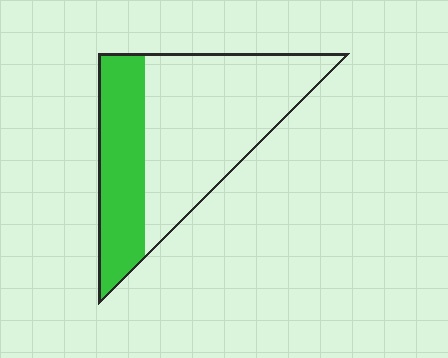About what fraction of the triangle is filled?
About one third (1/3).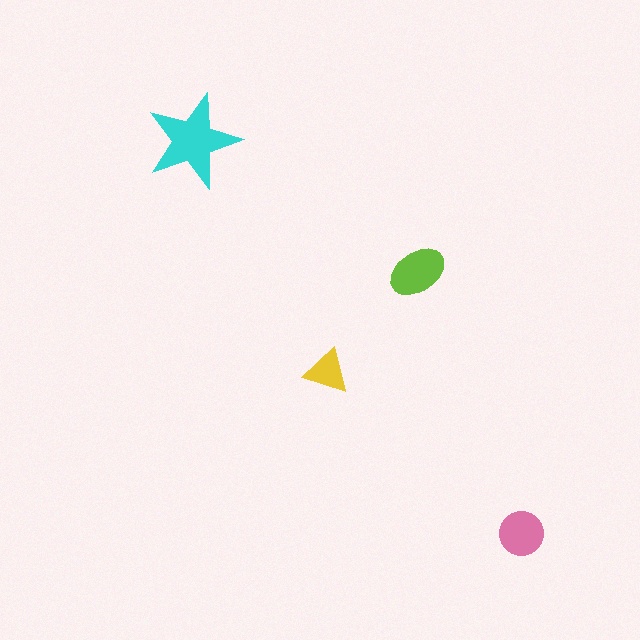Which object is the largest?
The cyan star.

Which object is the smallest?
The yellow triangle.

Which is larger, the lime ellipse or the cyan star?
The cyan star.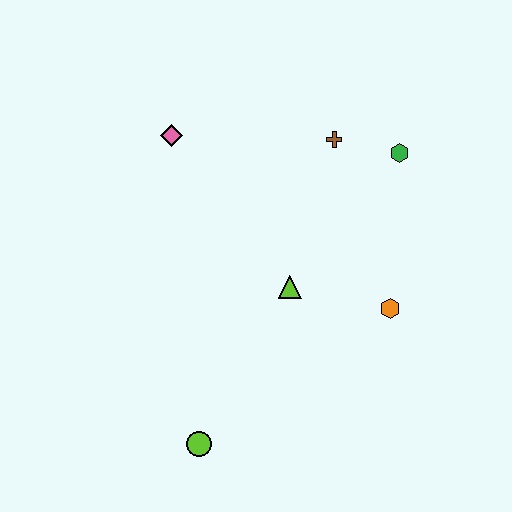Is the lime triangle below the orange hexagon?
No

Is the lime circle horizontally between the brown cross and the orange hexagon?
No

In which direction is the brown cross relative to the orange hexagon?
The brown cross is above the orange hexagon.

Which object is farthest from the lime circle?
The green hexagon is farthest from the lime circle.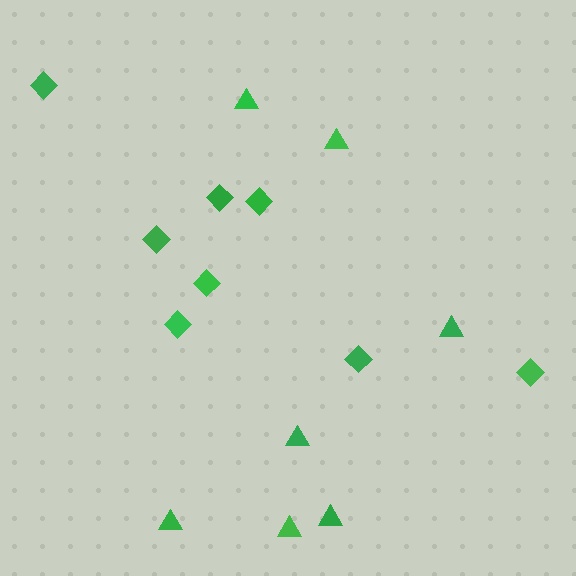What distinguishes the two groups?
There are 2 groups: one group of diamonds (8) and one group of triangles (7).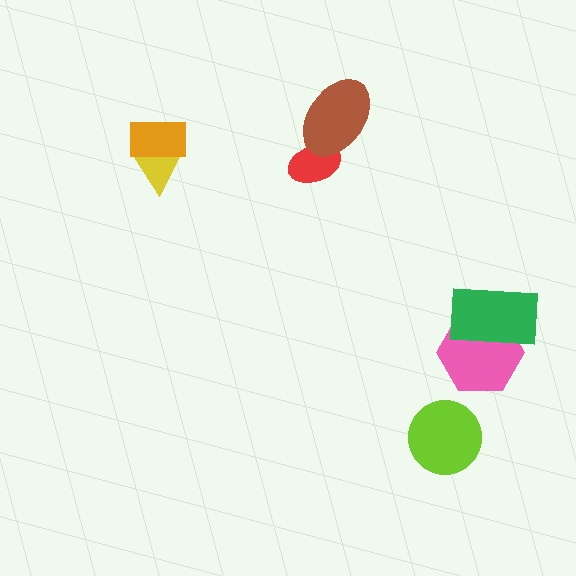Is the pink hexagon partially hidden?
Yes, it is partially covered by another shape.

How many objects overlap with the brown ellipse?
1 object overlaps with the brown ellipse.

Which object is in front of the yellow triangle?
The orange rectangle is in front of the yellow triangle.